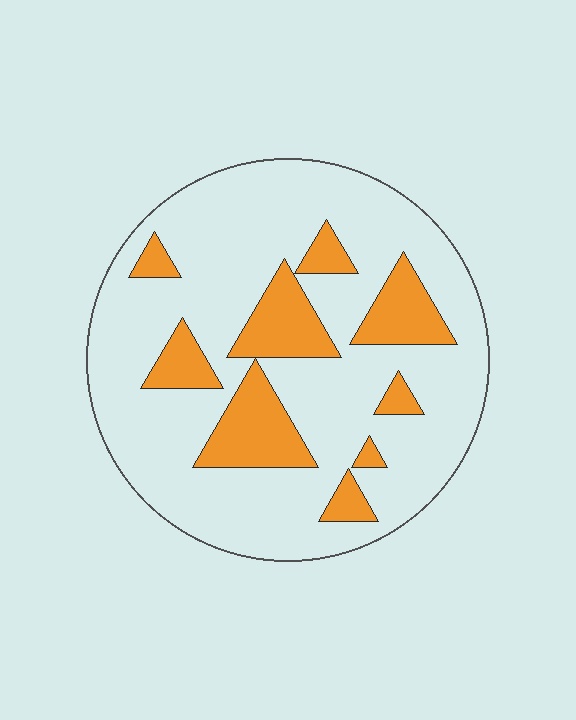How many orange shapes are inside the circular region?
9.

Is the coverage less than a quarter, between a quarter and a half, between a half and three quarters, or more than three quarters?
Less than a quarter.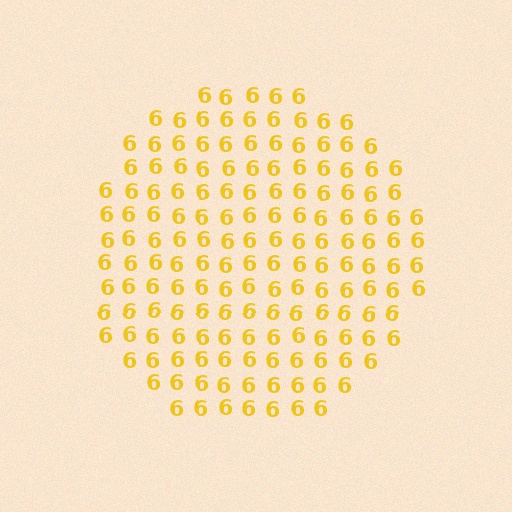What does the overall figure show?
The overall figure shows a circle.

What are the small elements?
The small elements are digit 6's.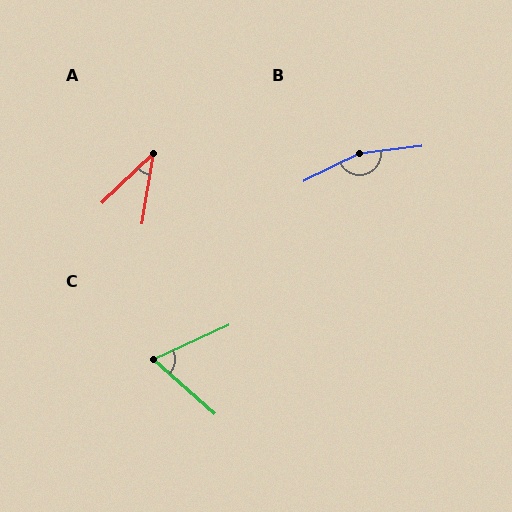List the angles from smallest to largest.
A (37°), C (66°), B (160°).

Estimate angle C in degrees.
Approximately 66 degrees.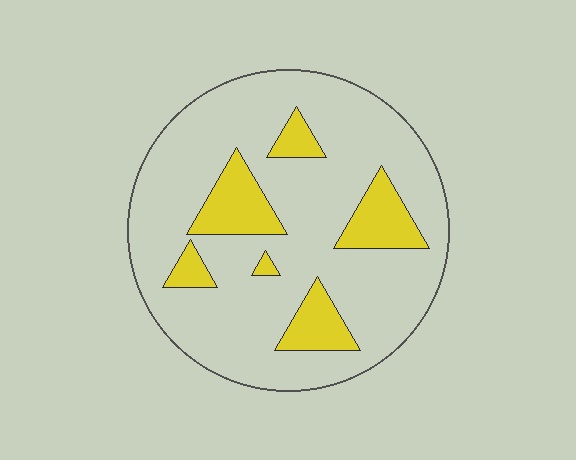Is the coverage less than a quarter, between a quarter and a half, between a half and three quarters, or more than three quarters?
Less than a quarter.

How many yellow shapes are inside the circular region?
6.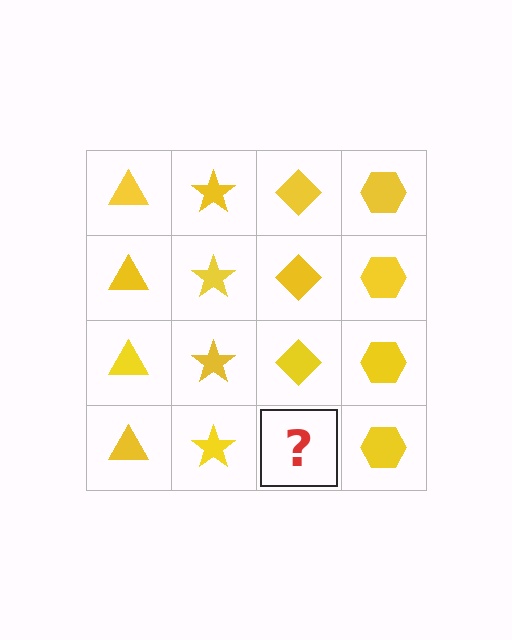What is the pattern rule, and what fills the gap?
The rule is that each column has a consistent shape. The gap should be filled with a yellow diamond.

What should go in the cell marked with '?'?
The missing cell should contain a yellow diamond.